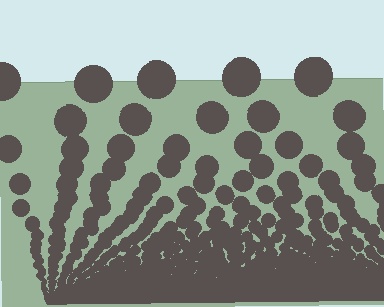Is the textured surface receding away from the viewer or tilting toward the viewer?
The surface appears to tilt toward the viewer. Texture elements get larger and sparser toward the top.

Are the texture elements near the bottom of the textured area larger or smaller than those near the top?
Smaller. The gradient is inverted — elements near the bottom are smaller and denser.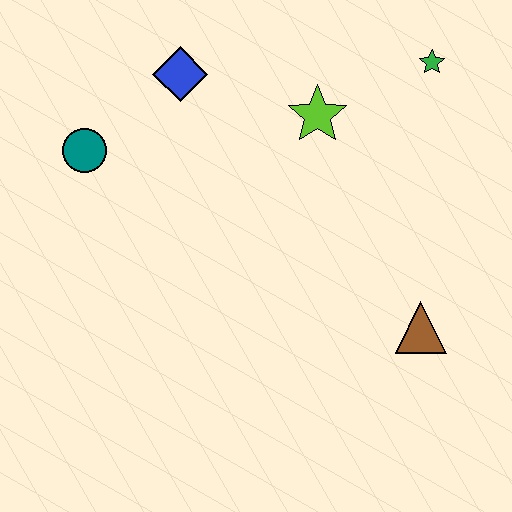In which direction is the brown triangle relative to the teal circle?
The brown triangle is to the right of the teal circle.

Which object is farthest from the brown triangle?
The teal circle is farthest from the brown triangle.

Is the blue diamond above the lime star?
Yes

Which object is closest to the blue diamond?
The teal circle is closest to the blue diamond.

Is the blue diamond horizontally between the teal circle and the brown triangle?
Yes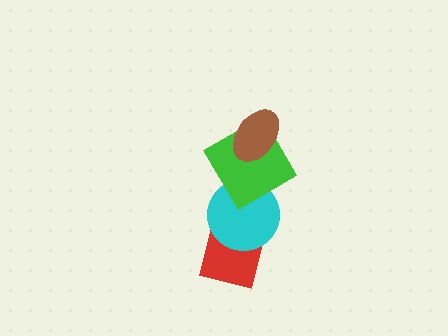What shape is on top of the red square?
The cyan circle is on top of the red square.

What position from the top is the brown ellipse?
The brown ellipse is 1st from the top.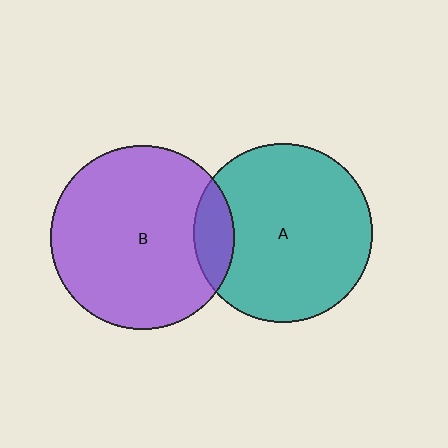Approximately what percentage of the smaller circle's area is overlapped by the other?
Approximately 15%.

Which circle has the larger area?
Circle B (purple).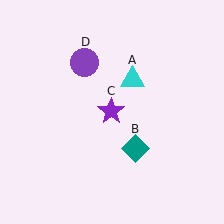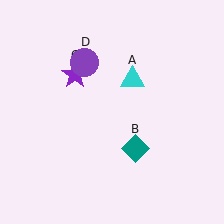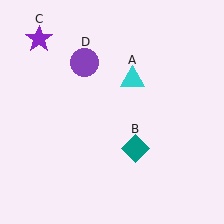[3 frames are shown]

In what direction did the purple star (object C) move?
The purple star (object C) moved up and to the left.